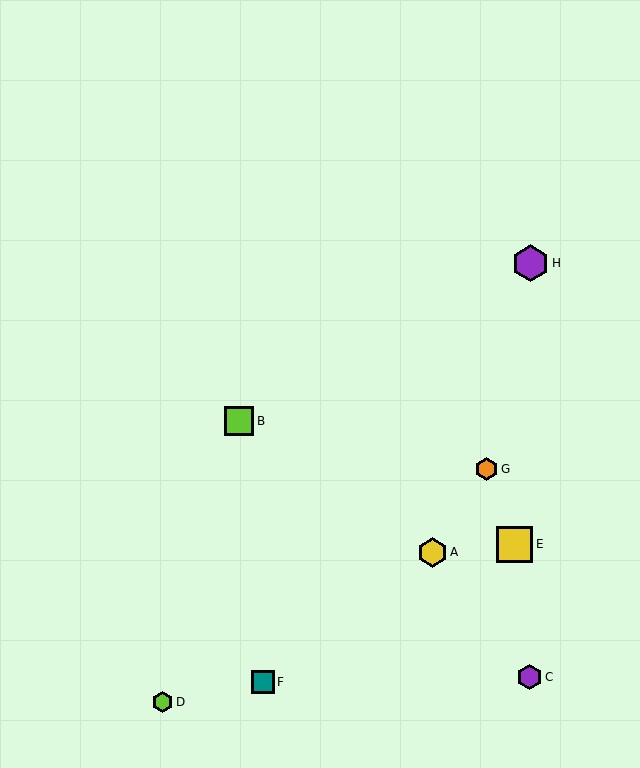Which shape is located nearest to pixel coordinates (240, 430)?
The lime square (labeled B) at (239, 421) is nearest to that location.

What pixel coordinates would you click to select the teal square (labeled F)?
Click at (263, 682) to select the teal square F.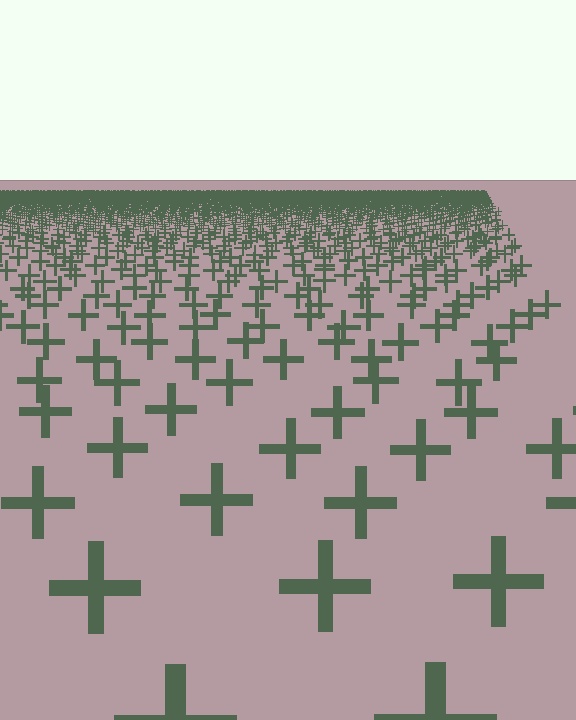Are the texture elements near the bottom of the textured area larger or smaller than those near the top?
Larger. Near the bottom, elements are closer to the viewer and appear at a bigger on-screen size.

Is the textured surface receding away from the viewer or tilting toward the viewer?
The surface is receding away from the viewer. Texture elements get smaller and denser toward the top.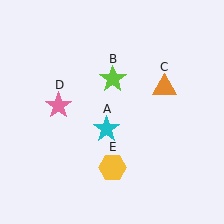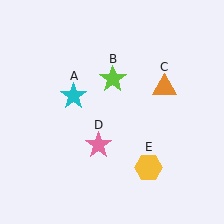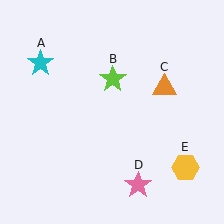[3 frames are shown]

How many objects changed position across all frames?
3 objects changed position: cyan star (object A), pink star (object D), yellow hexagon (object E).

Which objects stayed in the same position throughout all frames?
Lime star (object B) and orange triangle (object C) remained stationary.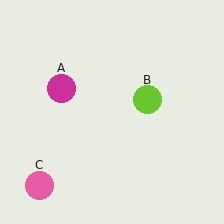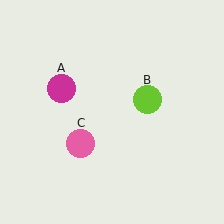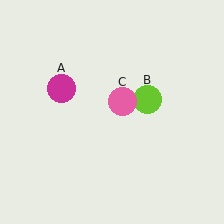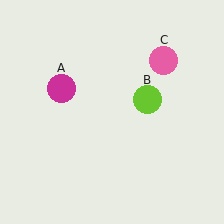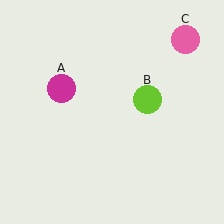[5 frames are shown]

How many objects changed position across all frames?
1 object changed position: pink circle (object C).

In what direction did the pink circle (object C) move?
The pink circle (object C) moved up and to the right.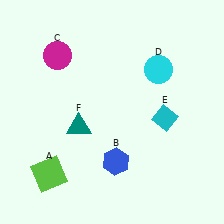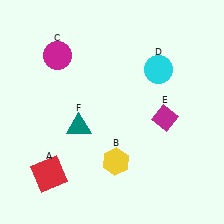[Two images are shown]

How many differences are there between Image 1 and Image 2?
There are 3 differences between the two images.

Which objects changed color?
A changed from lime to red. B changed from blue to yellow. E changed from cyan to magenta.